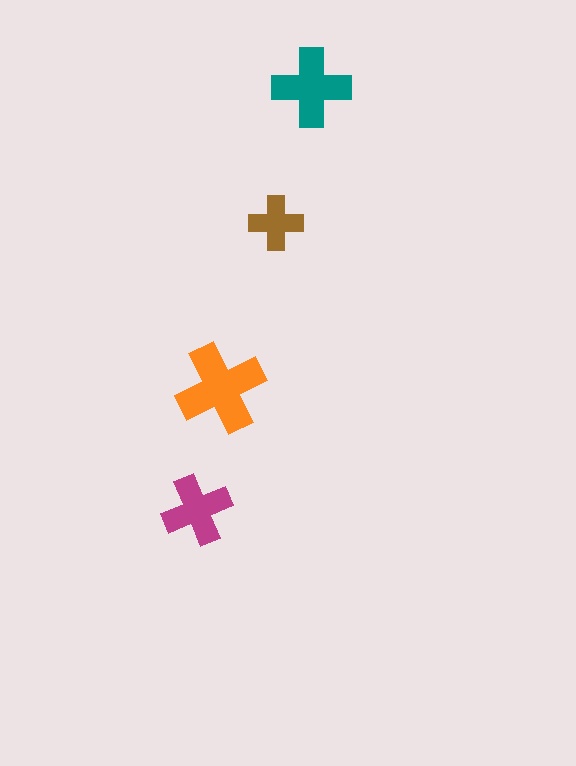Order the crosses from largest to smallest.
the orange one, the teal one, the magenta one, the brown one.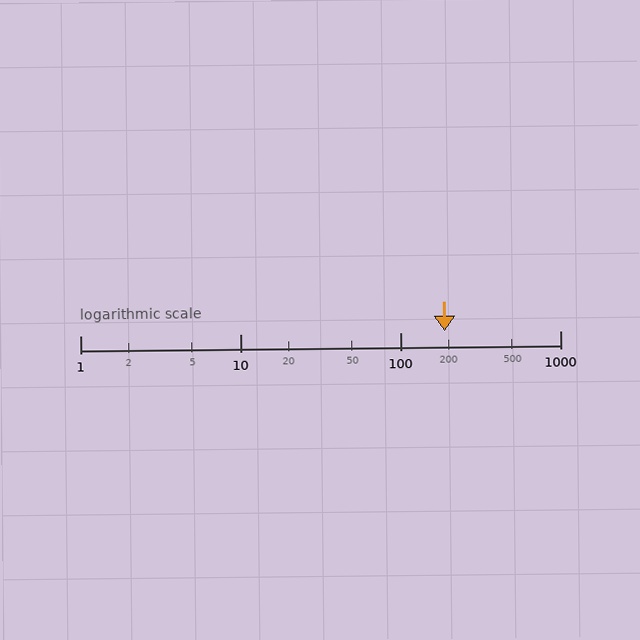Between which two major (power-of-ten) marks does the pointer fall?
The pointer is between 100 and 1000.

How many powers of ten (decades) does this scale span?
The scale spans 3 decades, from 1 to 1000.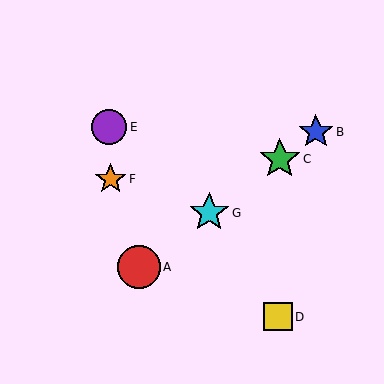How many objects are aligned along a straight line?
4 objects (A, B, C, G) are aligned along a straight line.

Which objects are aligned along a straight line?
Objects A, B, C, G are aligned along a straight line.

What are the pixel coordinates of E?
Object E is at (109, 127).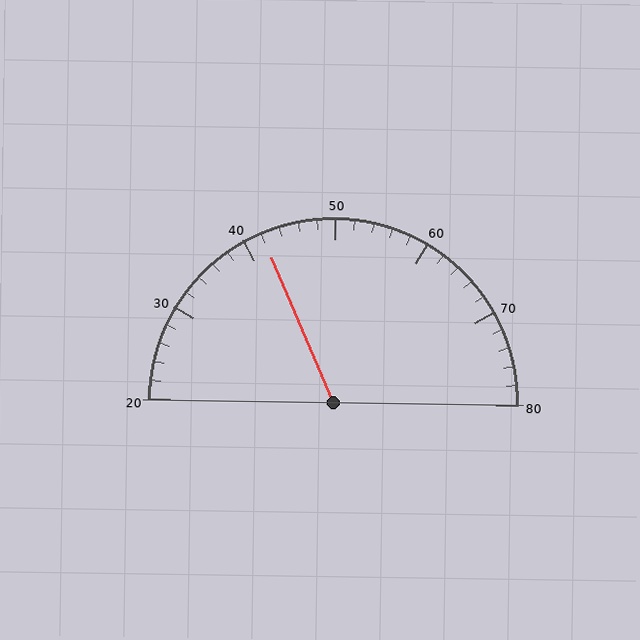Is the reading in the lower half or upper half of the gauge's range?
The reading is in the lower half of the range (20 to 80).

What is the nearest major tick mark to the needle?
The nearest major tick mark is 40.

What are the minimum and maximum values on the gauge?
The gauge ranges from 20 to 80.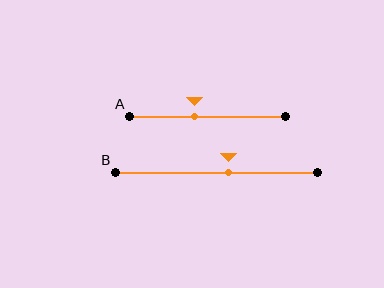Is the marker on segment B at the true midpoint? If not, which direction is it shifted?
No, the marker on segment B is shifted to the right by about 6% of the segment length.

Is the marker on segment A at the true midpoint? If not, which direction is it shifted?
No, the marker on segment A is shifted to the left by about 8% of the segment length.